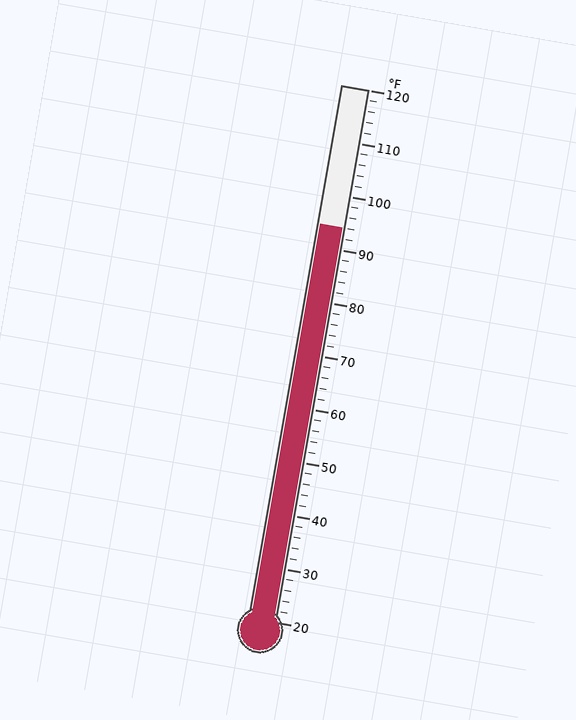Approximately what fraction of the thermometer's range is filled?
The thermometer is filled to approximately 75% of its range.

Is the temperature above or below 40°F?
The temperature is above 40°F.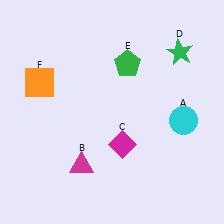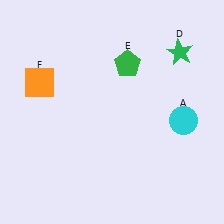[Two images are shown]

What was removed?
The magenta triangle (B), the magenta diamond (C) were removed in Image 2.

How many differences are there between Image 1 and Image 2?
There are 2 differences between the two images.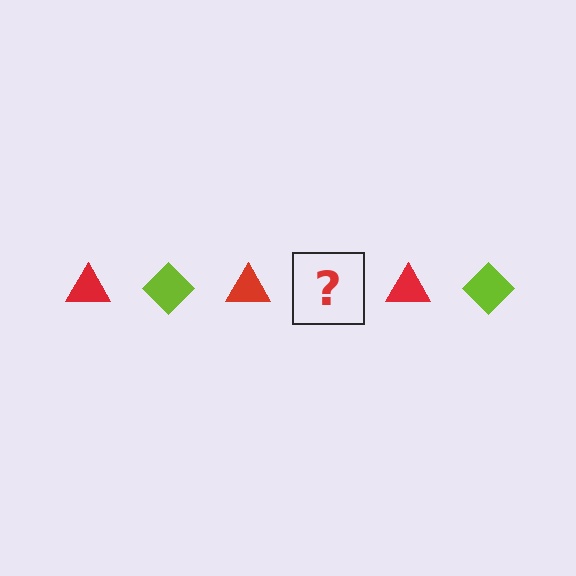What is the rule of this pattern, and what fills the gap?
The rule is that the pattern alternates between red triangle and lime diamond. The gap should be filled with a lime diamond.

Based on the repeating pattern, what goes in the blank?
The blank should be a lime diamond.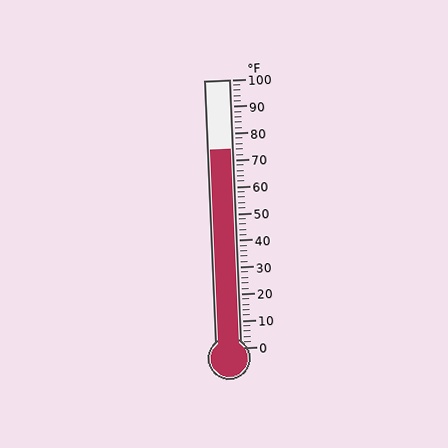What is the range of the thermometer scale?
The thermometer scale ranges from 0°F to 100°F.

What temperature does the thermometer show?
The thermometer shows approximately 74°F.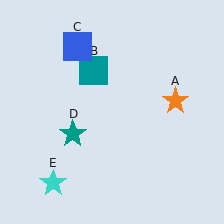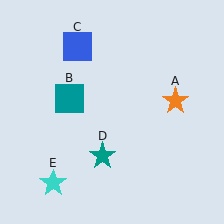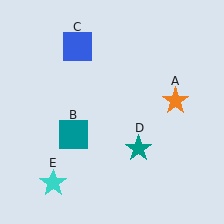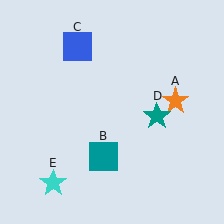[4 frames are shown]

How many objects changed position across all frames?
2 objects changed position: teal square (object B), teal star (object D).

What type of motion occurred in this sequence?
The teal square (object B), teal star (object D) rotated counterclockwise around the center of the scene.